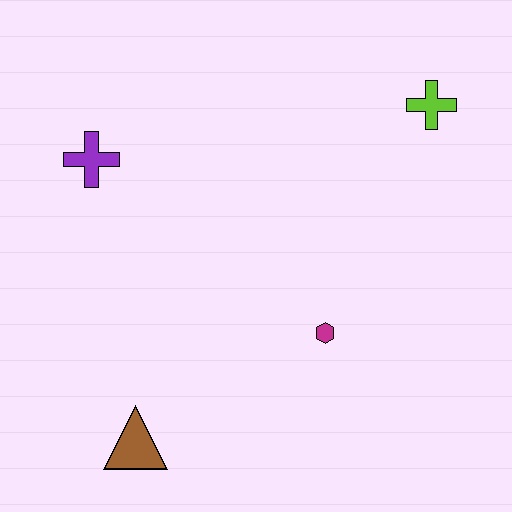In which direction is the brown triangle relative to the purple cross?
The brown triangle is below the purple cross.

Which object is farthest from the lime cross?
The brown triangle is farthest from the lime cross.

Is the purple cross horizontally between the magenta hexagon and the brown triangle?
No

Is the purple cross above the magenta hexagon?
Yes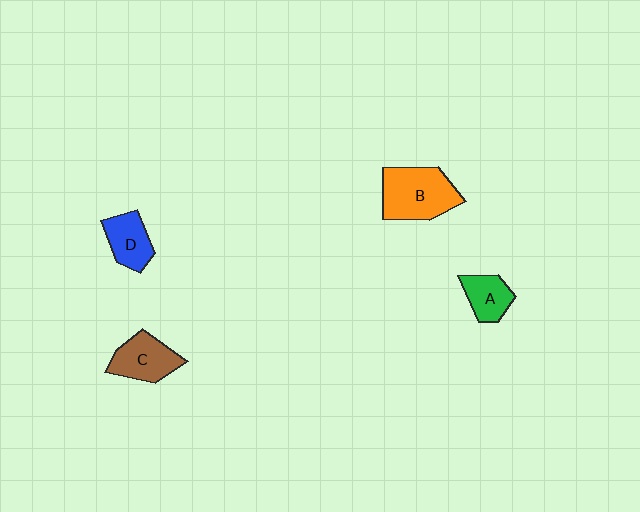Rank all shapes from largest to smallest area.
From largest to smallest: B (orange), C (brown), D (blue), A (green).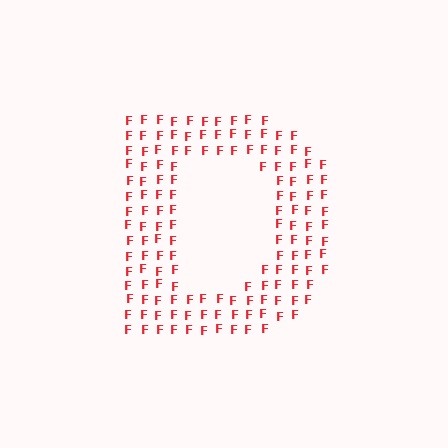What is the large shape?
The large shape is the letter D.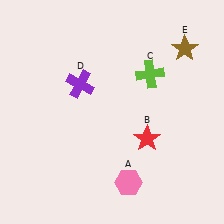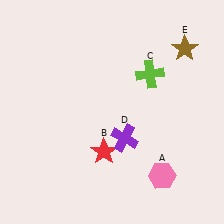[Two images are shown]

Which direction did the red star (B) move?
The red star (B) moved left.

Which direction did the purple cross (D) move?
The purple cross (D) moved down.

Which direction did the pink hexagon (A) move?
The pink hexagon (A) moved right.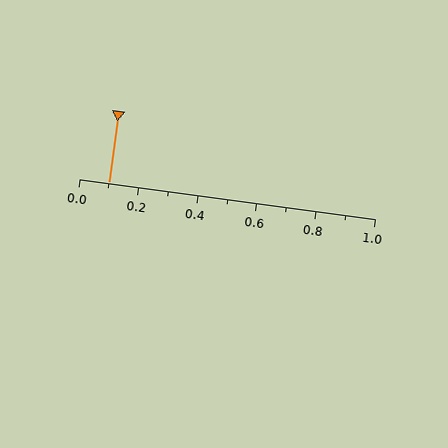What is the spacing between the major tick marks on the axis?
The major ticks are spaced 0.2 apart.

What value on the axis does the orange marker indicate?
The marker indicates approximately 0.1.